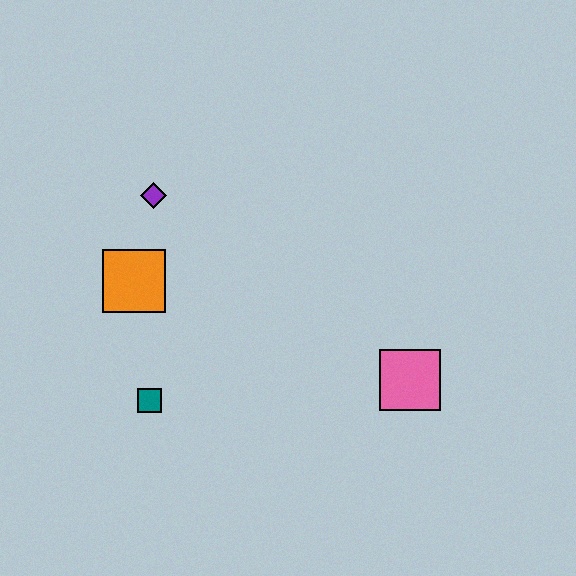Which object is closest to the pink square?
The teal square is closest to the pink square.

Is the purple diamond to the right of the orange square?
Yes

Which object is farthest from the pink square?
The purple diamond is farthest from the pink square.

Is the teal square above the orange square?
No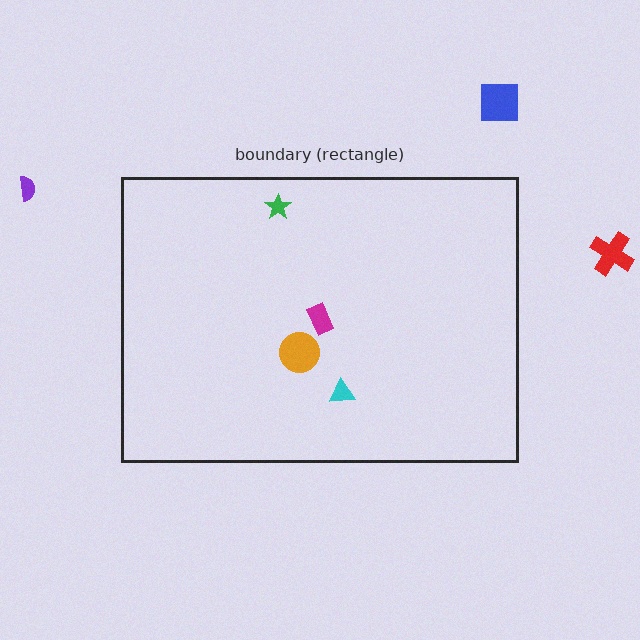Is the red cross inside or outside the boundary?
Outside.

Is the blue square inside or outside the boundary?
Outside.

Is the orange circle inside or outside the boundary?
Inside.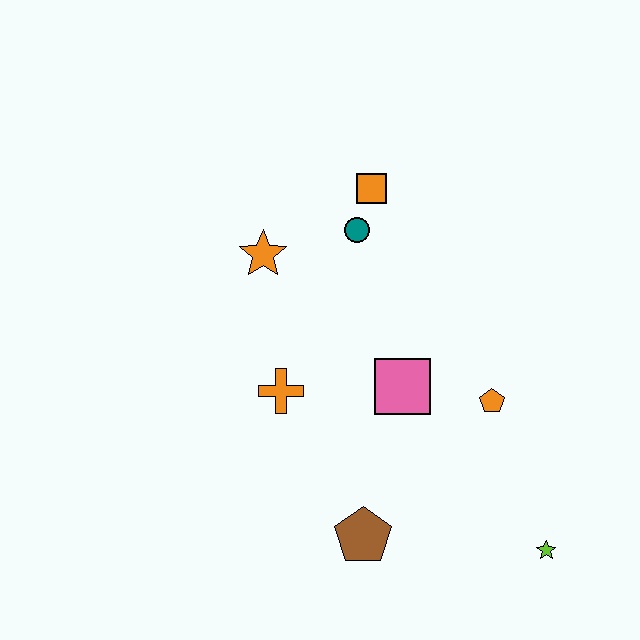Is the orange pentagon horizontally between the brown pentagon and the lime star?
Yes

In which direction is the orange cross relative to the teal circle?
The orange cross is below the teal circle.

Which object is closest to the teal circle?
The orange square is closest to the teal circle.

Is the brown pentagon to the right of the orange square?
No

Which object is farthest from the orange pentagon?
The orange star is farthest from the orange pentagon.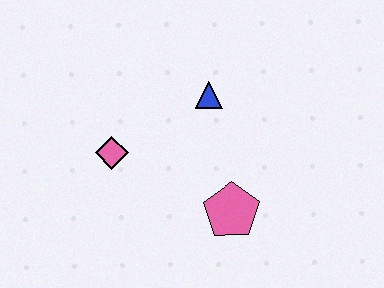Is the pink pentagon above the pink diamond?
No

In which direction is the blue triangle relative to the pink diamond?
The blue triangle is to the right of the pink diamond.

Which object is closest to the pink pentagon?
The blue triangle is closest to the pink pentagon.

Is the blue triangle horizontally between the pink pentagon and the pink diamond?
Yes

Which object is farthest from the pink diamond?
The pink pentagon is farthest from the pink diamond.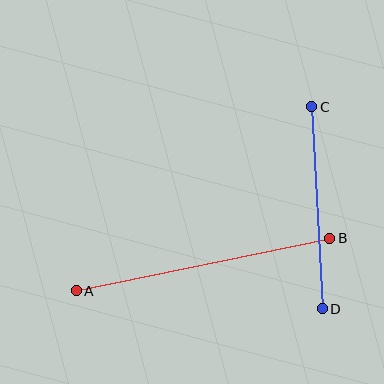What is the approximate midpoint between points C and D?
The midpoint is at approximately (317, 208) pixels.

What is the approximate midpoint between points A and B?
The midpoint is at approximately (203, 265) pixels.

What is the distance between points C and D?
The distance is approximately 202 pixels.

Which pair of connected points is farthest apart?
Points A and B are farthest apart.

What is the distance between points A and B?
The distance is approximately 259 pixels.